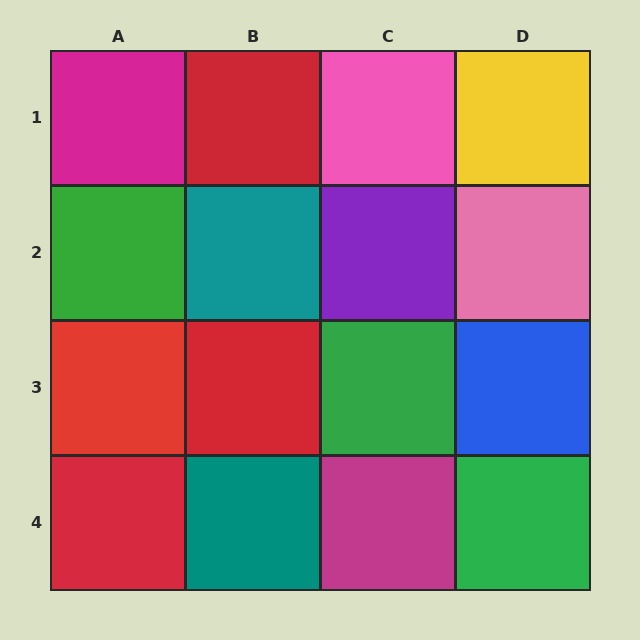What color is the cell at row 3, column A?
Red.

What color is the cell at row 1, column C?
Pink.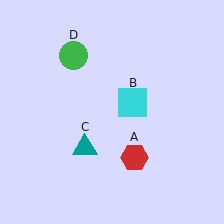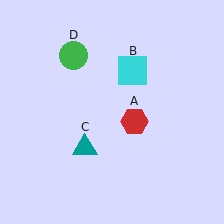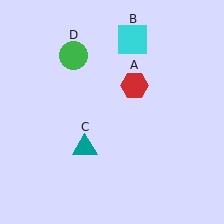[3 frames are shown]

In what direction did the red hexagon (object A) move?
The red hexagon (object A) moved up.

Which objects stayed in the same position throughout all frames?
Teal triangle (object C) and green circle (object D) remained stationary.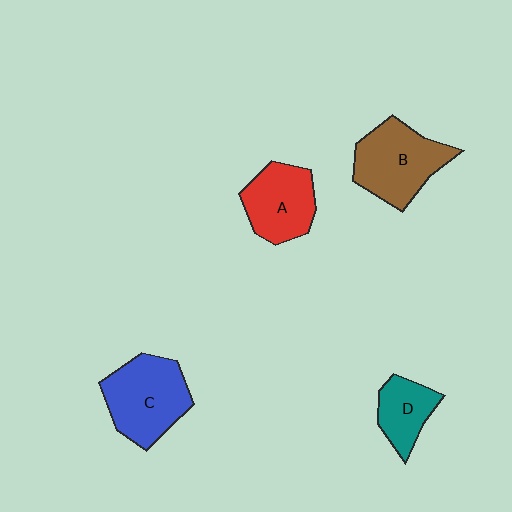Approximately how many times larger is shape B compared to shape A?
Approximately 1.2 times.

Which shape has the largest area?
Shape C (blue).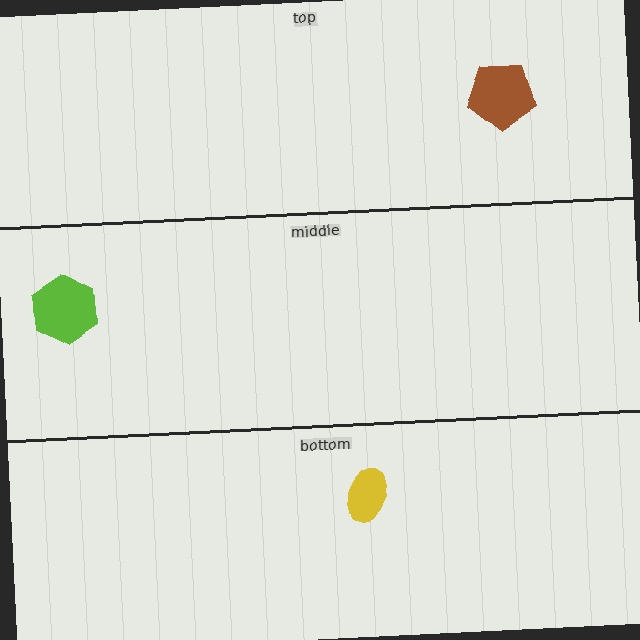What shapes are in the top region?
The brown pentagon.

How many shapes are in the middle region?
1.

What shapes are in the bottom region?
The yellow ellipse.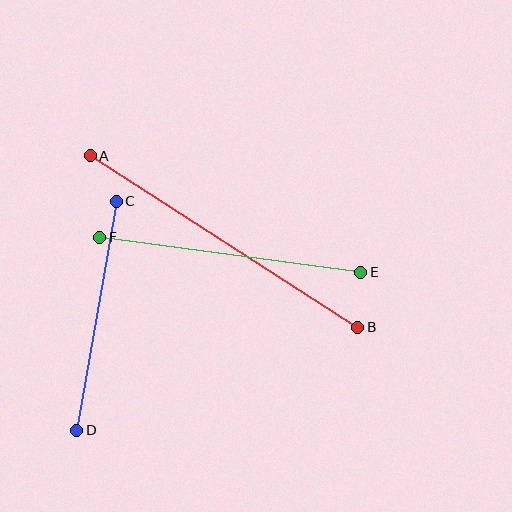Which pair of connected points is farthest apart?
Points A and B are farthest apart.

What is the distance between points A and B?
The distance is approximately 318 pixels.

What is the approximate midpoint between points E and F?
The midpoint is at approximately (230, 255) pixels.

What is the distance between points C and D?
The distance is approximately 232 pixels.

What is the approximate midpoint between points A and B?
The midpoint is at approximately (224, 241) pixels.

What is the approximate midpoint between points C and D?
The midpoint is at approximately (96, 316) pixels.